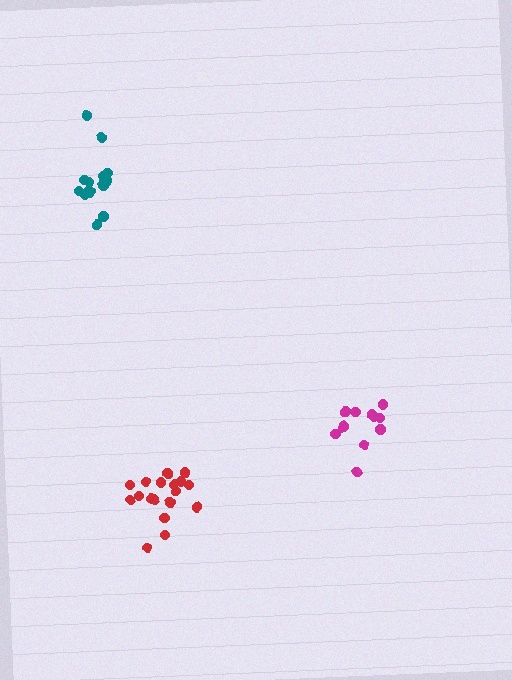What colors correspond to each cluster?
The clusters are colored: red, magenta, teal.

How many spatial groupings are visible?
There are 3 spatial groupings.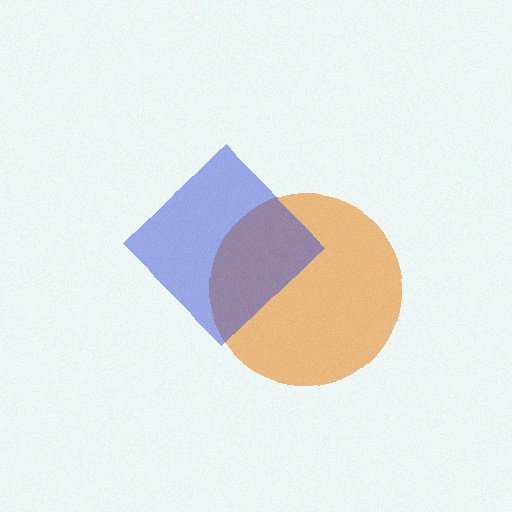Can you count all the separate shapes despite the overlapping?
Yes, there are 2 separate shapes.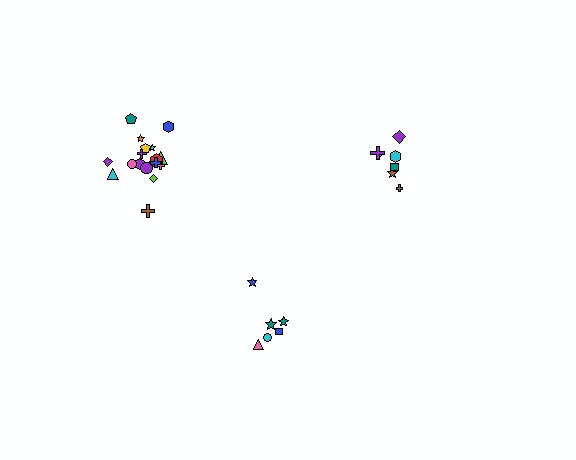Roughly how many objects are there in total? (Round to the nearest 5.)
Roughly 30 objects in total.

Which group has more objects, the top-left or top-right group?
The top-left group.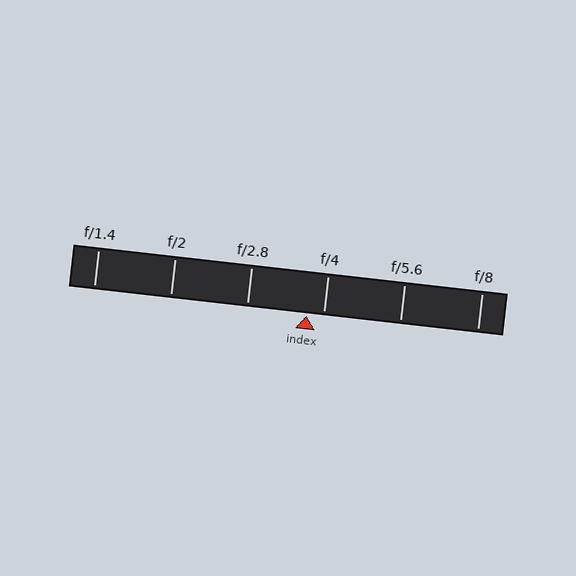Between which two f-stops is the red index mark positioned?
The index mark is between f/2.8 and f/4.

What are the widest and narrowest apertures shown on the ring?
The widest aperture shown is f/1.4 and the narrowest is f/8.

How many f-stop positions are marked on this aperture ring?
There are 6 f-stop positions marked.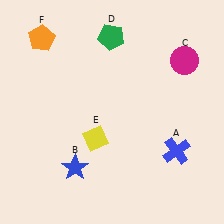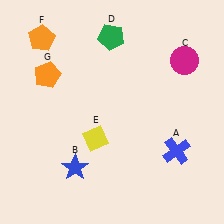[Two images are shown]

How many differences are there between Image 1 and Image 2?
There is 1 difference between the two images.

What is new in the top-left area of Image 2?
An orange pentagon (G) was added in the top-left area of Image 2.